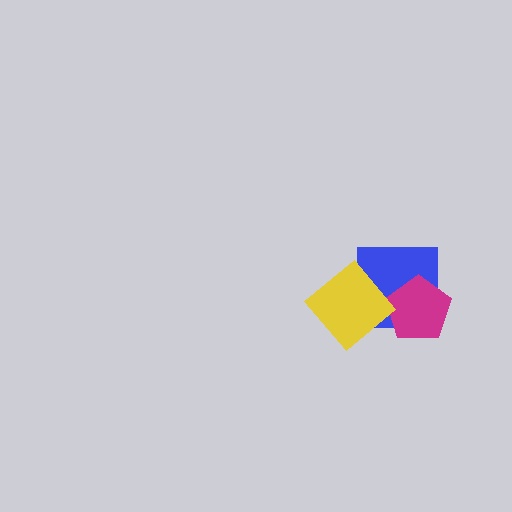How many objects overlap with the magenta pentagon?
2 objects overlap with the magenta pentagon.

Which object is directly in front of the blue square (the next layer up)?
The magenta pentagon is directly in front of the blue square.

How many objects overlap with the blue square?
2 objects overlap with the blue square.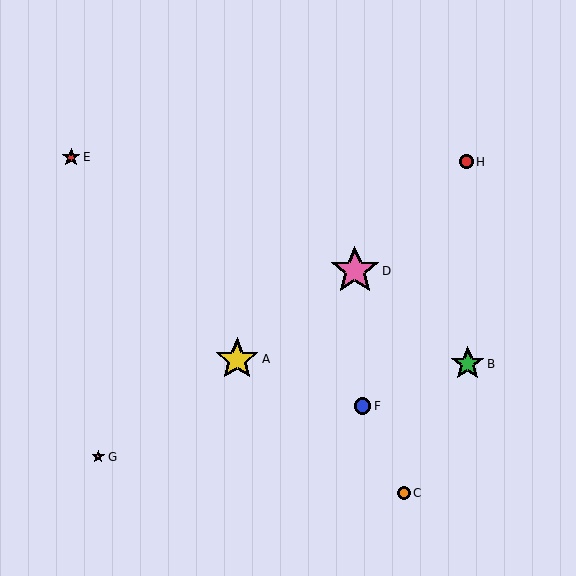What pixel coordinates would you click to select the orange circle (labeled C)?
Click at (404, 493) to select the orange circle C.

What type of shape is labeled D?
Shape D is a pink star.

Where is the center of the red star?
The center of the red star is at (71, 157).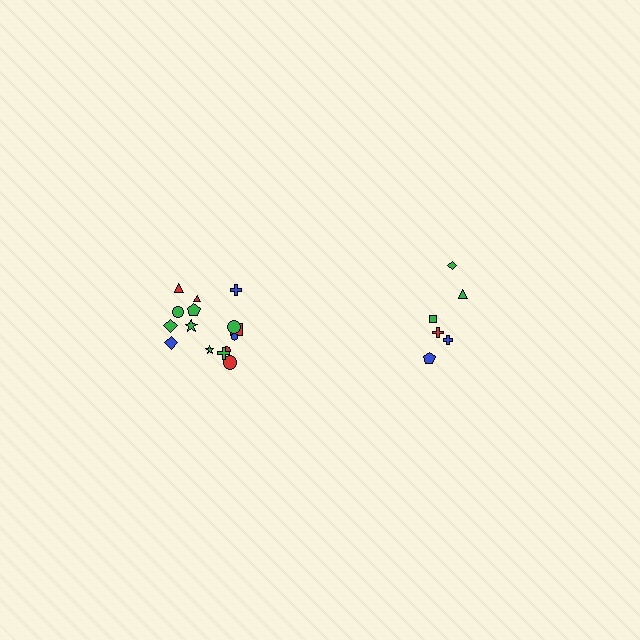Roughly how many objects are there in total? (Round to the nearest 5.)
Roughly 20 objects in total.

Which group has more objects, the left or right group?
The left group.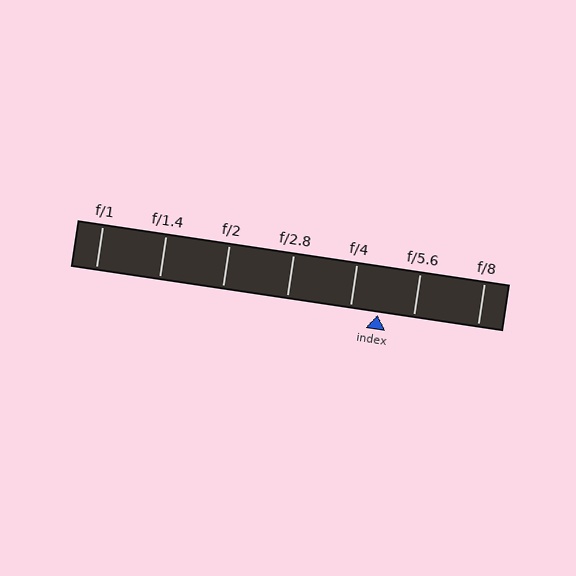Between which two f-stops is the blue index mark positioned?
The index mark is between f/4 and f/5.6.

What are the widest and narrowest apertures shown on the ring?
The widest aperture shown is f/1 and the narrowest is f/8.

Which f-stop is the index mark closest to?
The index mark is closest to f/4.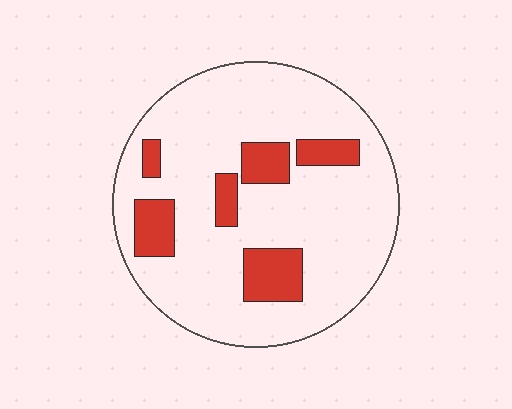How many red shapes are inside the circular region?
6.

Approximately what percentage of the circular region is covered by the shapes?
Approximately 20%.